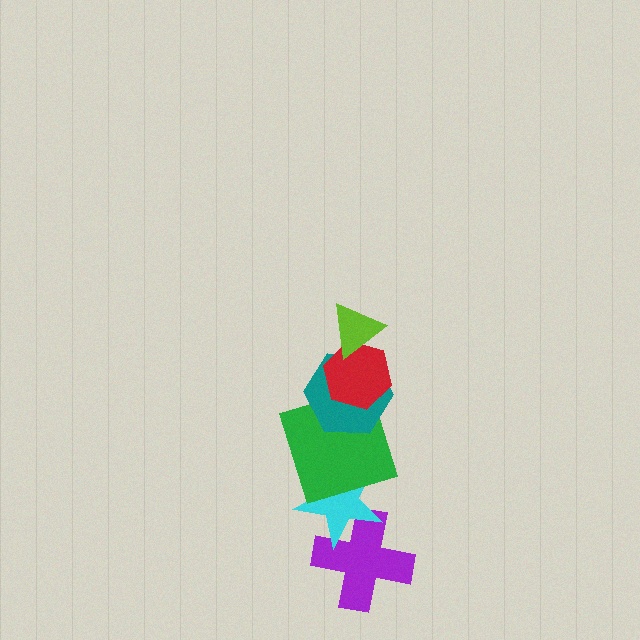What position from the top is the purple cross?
The purple cross is 6th from the top.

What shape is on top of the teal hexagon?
The red hexagon is on top of the teal hexagon.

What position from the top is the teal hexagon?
The teal hexagon is 3rd from the top.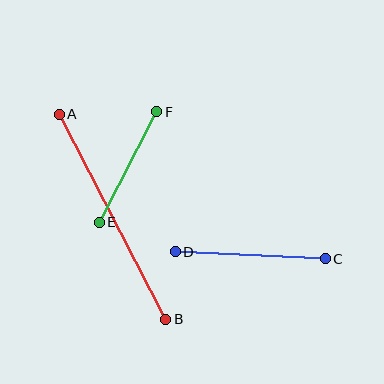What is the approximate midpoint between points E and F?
The midpoint is at approximately (128, 167) pixels.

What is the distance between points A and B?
The distance is approximately 231 pixels.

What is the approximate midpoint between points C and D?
The midpoint is at approximately (250, 255) pixels.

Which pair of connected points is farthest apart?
Points A and B are farthest apart.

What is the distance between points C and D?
The distance is approximately 150 pixels.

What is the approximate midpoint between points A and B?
The midpoint is at approximately (113, 217) pixels.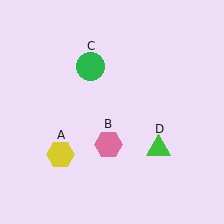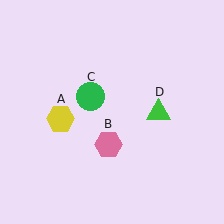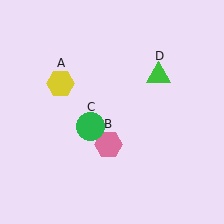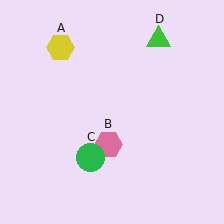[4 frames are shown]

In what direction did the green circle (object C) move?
The green circle (object C) moved down.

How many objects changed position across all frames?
3 objects changed position: yellow hexagon (object A), green circle (object C), green triangle (object D).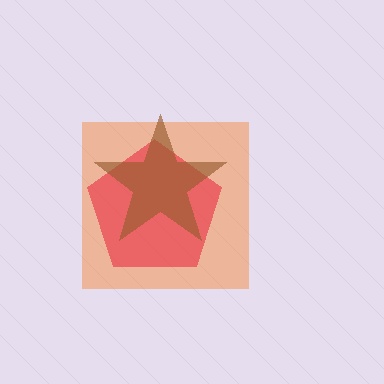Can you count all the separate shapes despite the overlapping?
Yes, there are 3 separate shapes.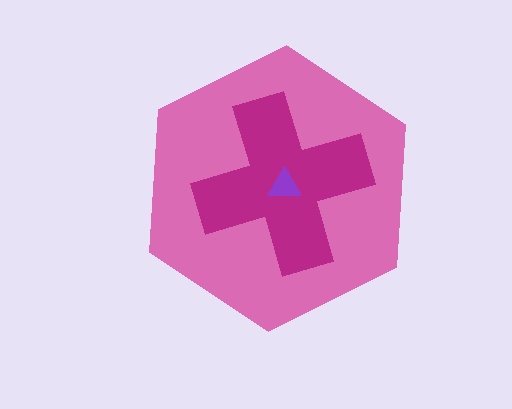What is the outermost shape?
The pink hexagon.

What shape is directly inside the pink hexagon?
The magenta cross.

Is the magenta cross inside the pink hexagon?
Yes.